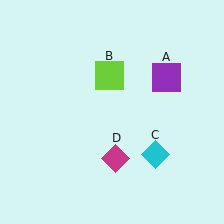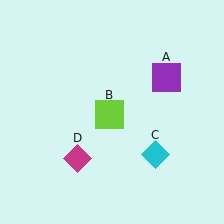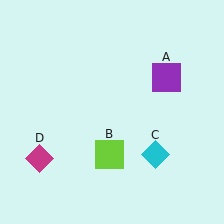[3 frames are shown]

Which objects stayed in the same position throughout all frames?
Purple square (object A) and cyan diamond (object C) remained stationary.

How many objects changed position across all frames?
2 objects changed position: lime square (object B), magenta diamond (object D).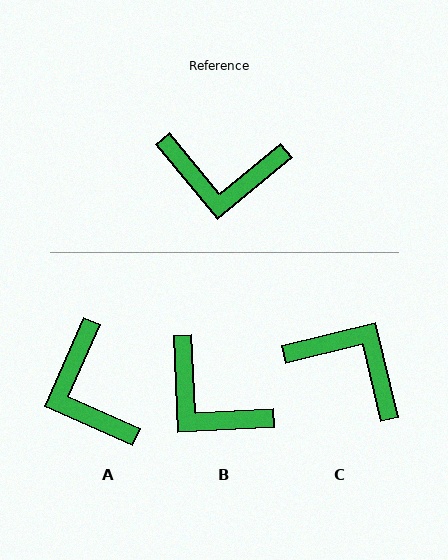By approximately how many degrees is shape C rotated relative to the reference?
Approximately 154 degrees counter-clockwise.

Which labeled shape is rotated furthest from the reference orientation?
C, about 154 degrees away.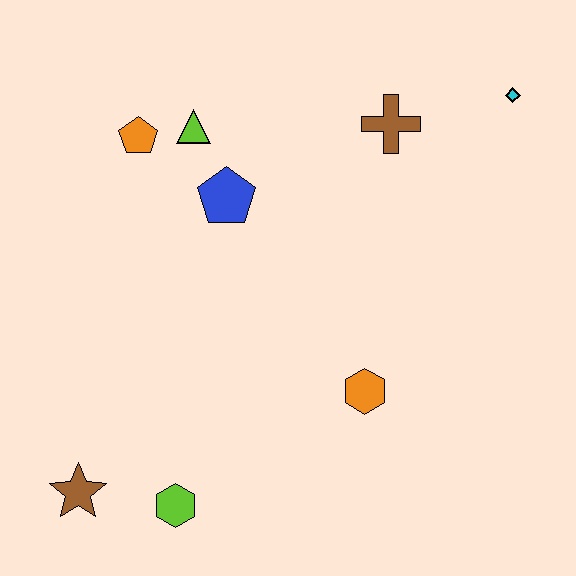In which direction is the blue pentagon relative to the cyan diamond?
The blue pentagon is to the left of the cyan diamond.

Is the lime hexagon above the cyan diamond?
No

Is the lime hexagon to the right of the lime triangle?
No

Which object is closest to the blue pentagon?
The lime triangle is closest to the blue pentagon.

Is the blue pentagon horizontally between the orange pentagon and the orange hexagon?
Yes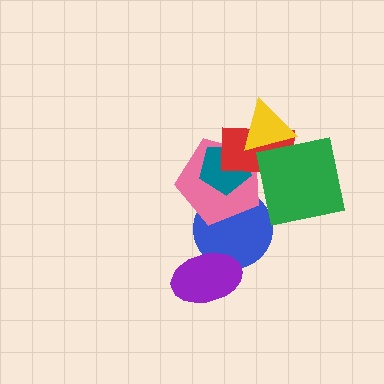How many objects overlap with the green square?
1 object overlaps with the green square.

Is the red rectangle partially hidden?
Yes, it is partially covered by another shape.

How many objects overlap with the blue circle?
2 objects overlap with the blue circle.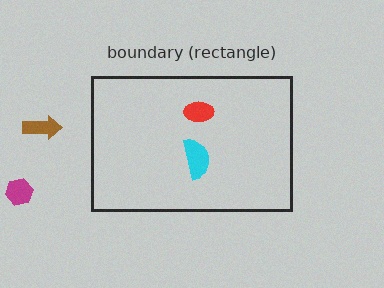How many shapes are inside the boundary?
2 inside, 2 outside.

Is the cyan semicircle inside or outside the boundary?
Inside.